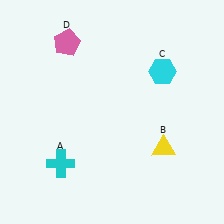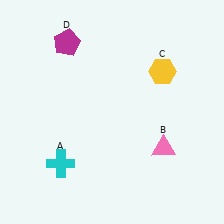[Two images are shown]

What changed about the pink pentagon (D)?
In Image 1, D is pink. In Image 2, it changed to magenta.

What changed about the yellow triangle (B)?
In Image 1, B is yellow. In Image 2, it changed to pink.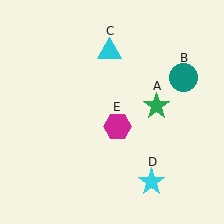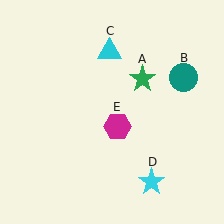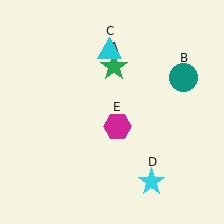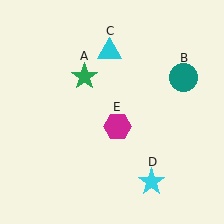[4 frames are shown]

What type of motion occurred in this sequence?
The green star (object A) rotated counterclockwise around the center of the scene.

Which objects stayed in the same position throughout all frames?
Teal circle (object B) and cyan triangle (object C) and cyan star (object D) and magenta hexagon (object E) remained stationary.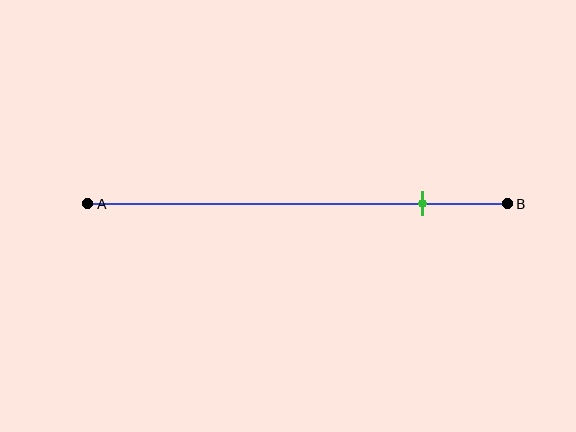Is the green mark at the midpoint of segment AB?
No, the mark is at about 80% from A, not at the 50% midpoint.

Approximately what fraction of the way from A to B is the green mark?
The green mark is approximately 80% of the way from A to B.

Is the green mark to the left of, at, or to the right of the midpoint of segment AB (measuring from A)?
The green mark is to the right of the midpoint of segment AB.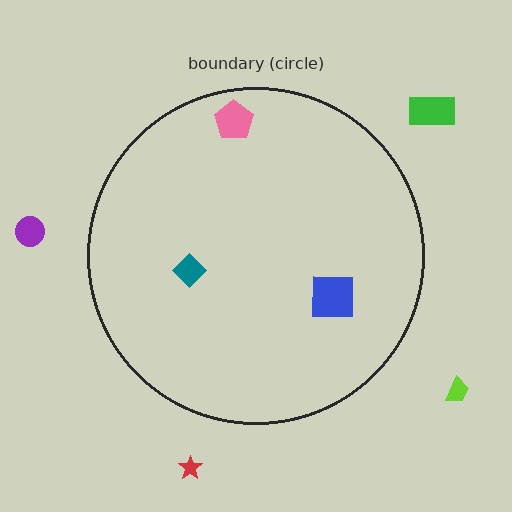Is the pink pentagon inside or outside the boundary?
Inside.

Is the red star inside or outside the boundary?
Outside.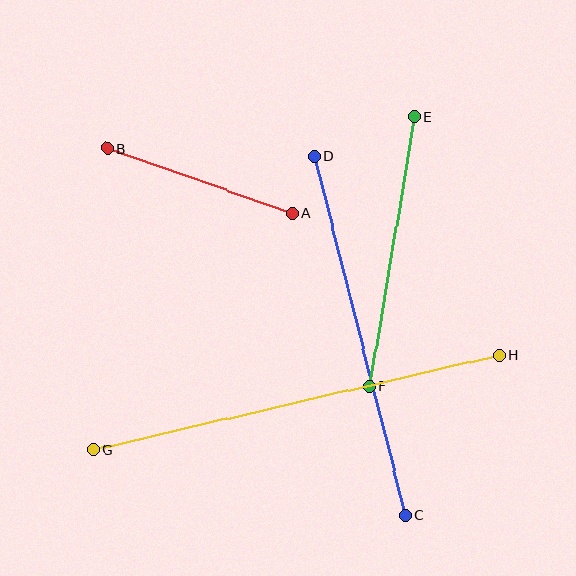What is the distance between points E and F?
The distance is approximately 273 pixels.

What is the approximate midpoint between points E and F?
The midpoint is at approximately (392, 251) pixels.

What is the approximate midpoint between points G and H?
The midpoint is at approximately (296, 402) pixels.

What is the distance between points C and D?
The distance is approximately 370 pixels.